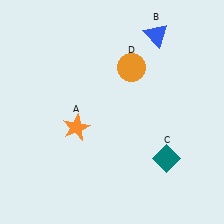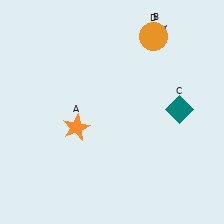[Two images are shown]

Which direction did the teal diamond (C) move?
The teal diamond (C) moved up.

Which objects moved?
The objects that moved are: the teal diamond (C), the orange circle (D).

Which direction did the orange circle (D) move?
The orange circle (D) moved up.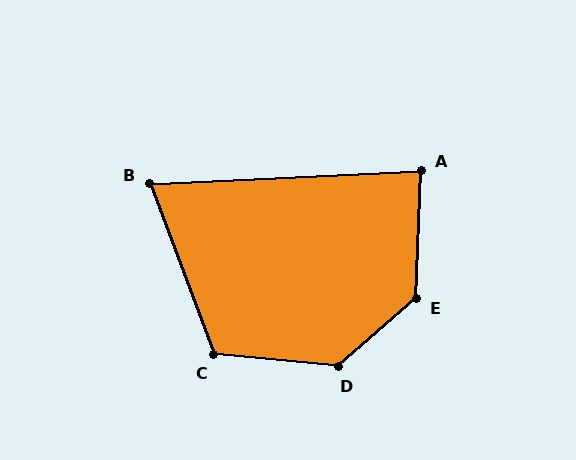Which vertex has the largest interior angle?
D, at approximately 133 degrees.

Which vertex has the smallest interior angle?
B, at approximately 73 degrees.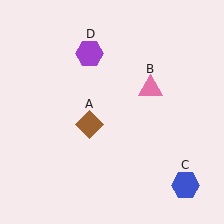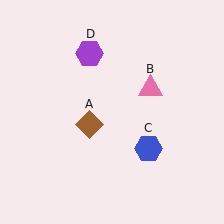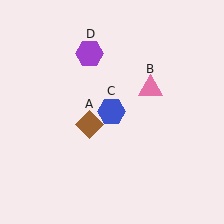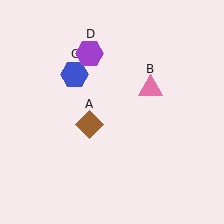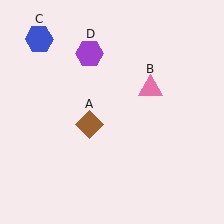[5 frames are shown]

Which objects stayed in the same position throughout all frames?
Brown diamond (object A) and pink triangle (object B) and purple hexagon (object D) remained stationary.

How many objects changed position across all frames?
1 object changed position: blue hexagon (object C).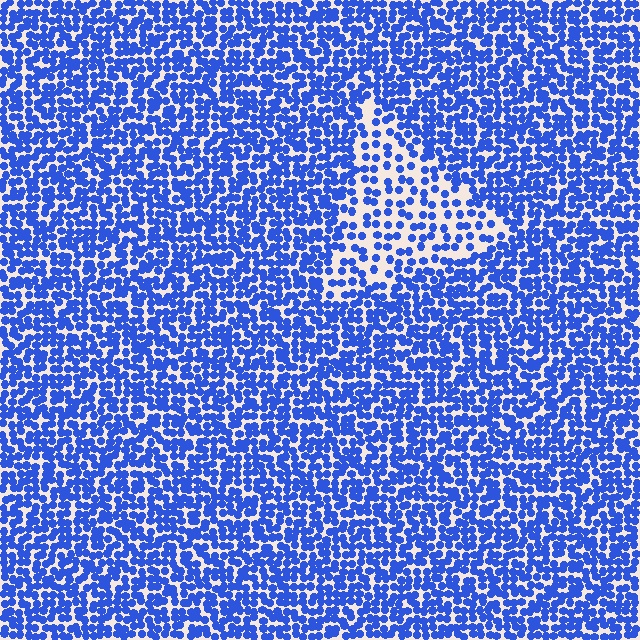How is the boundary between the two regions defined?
The boundary is defined by a change in element density (approximately 2.0x ratio). All elements are the same color, size, and shape.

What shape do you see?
I see a triangle.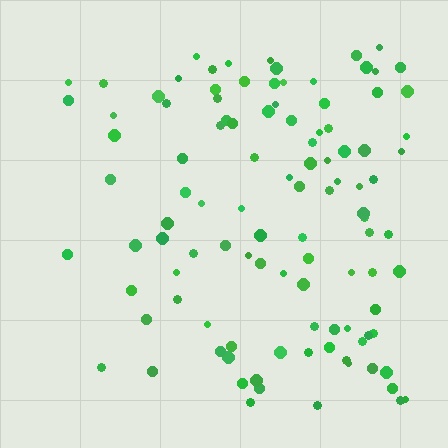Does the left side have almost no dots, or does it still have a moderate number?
Still a moderate number, just noticeably fewer than the right.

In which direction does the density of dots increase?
From left to right, with the right side densest.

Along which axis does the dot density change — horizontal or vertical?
Horizontal.